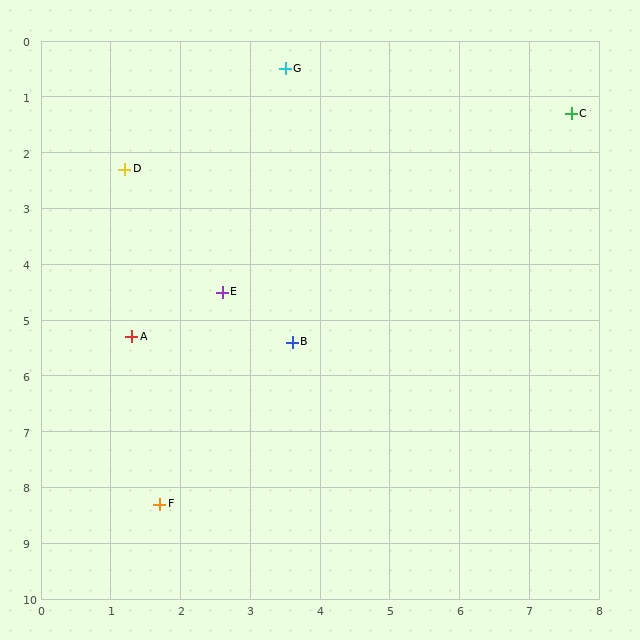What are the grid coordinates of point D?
Point D is at approximately (1.2, 2.3).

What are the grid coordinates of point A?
Point A is at approximately (1.3, 5.3).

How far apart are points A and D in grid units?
Points A and D are about 3.0 grid units apart.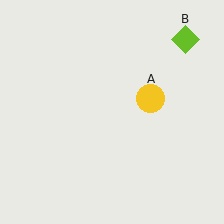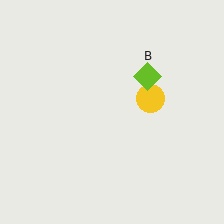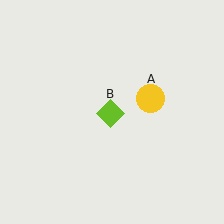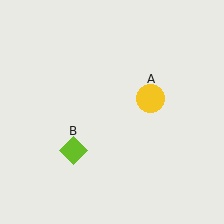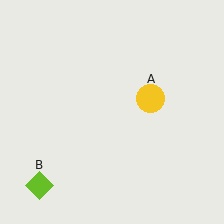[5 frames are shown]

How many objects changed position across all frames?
1 object changed position: lime diamond (object B).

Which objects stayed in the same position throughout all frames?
Yellow circle (object A) remained stationary.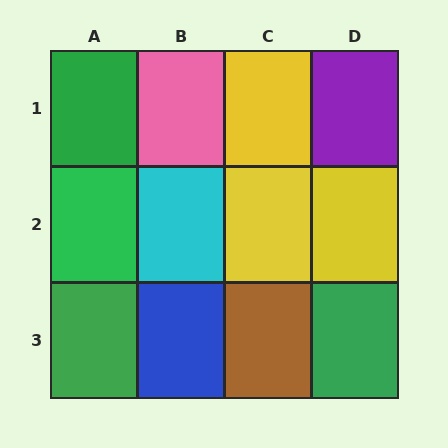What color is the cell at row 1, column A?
Green.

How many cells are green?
4 cells are green.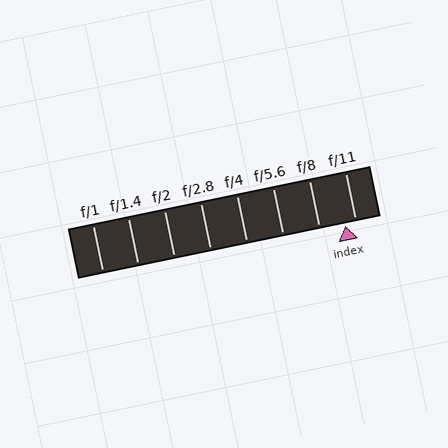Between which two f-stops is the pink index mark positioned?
The index mark is between f/8 and f/11.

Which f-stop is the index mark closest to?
The index mark is closest to f/11.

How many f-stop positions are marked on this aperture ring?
There are 8 f-stop positions marked.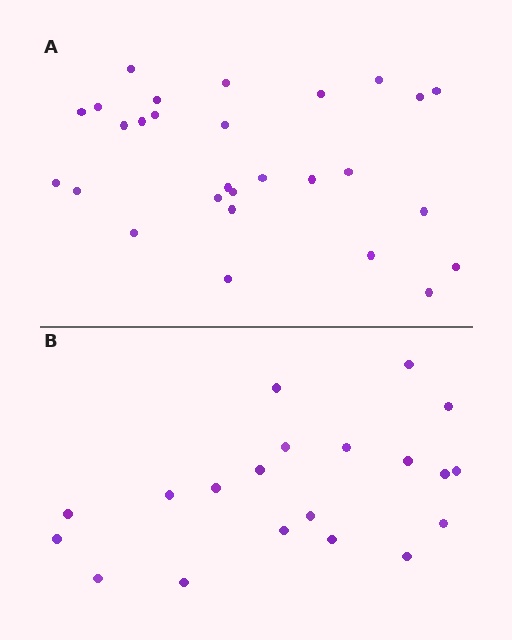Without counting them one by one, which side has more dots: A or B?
Region A (the top region) has more dots.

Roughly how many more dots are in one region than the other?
Region A has roughly 8 or so more dots than region B.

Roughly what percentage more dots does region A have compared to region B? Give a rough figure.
About 40% more.